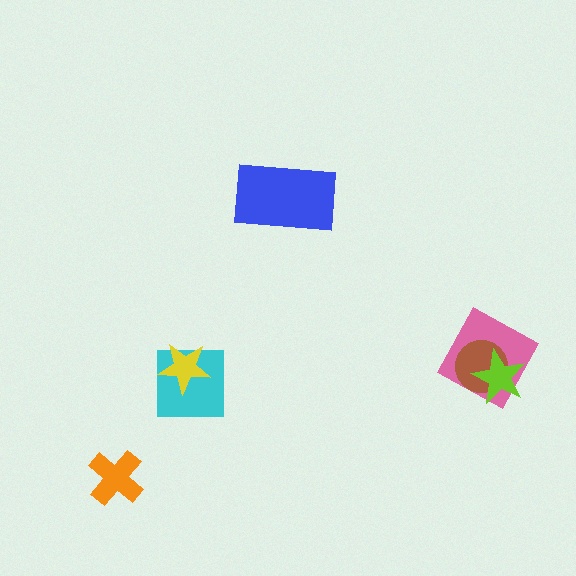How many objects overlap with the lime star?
2 objects overlap with the lime star.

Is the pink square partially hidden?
Yes, it is partially covered by another shape.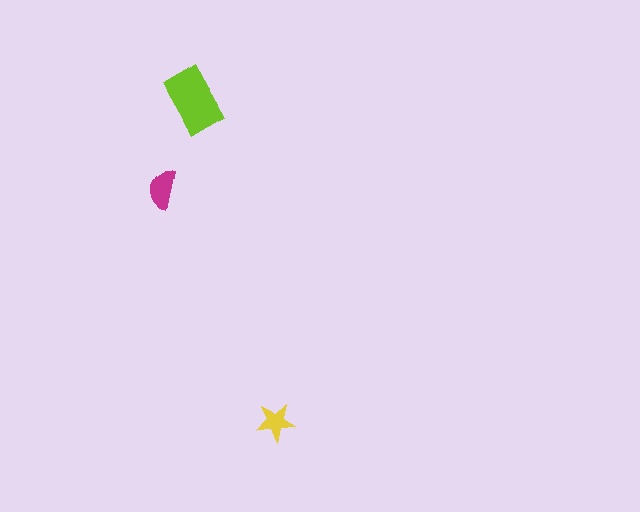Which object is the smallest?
The yellow star.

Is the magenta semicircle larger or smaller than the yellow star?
Larger.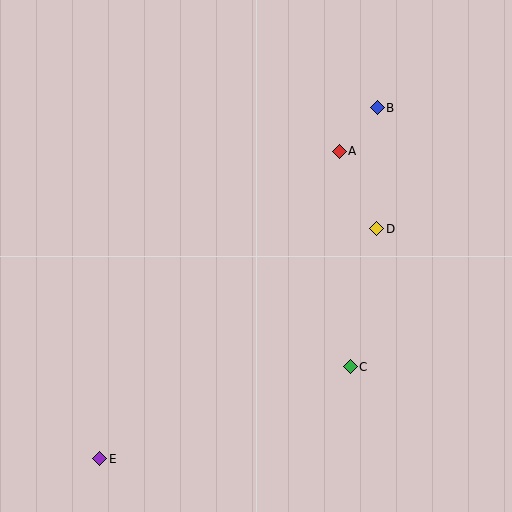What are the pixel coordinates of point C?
Point C is at (350, 367).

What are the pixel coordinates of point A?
Point A is at (339, 151).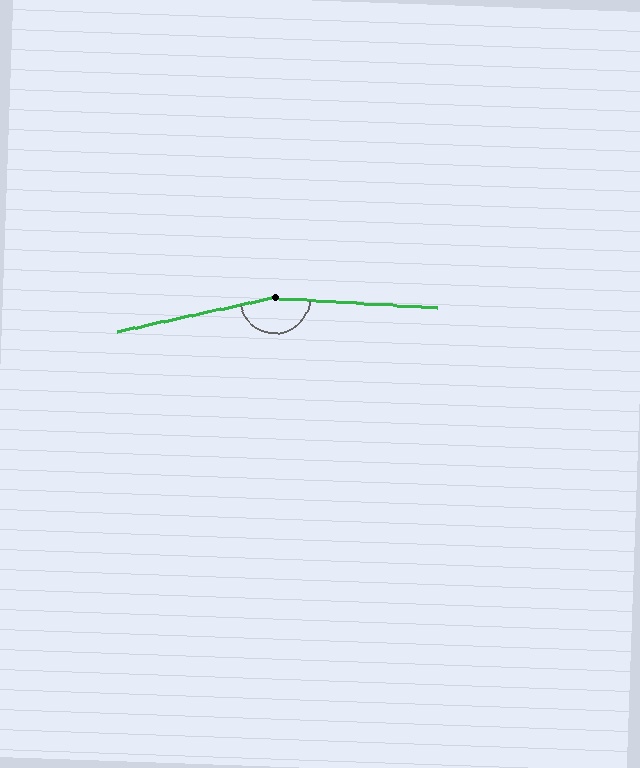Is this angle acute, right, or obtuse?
It is obtuse.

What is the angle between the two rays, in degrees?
Approximately 165 degrees.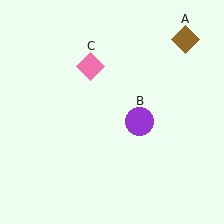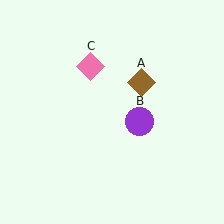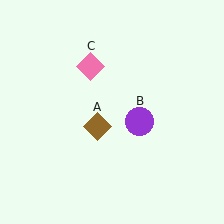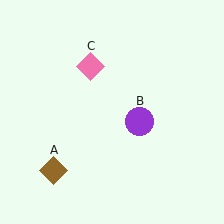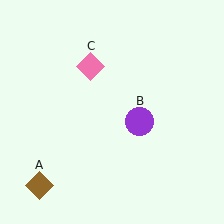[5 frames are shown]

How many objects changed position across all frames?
1 object changed position: brown diamond (object A).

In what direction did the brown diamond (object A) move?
The brown diamond (object A) moved down and to the left.